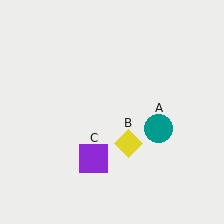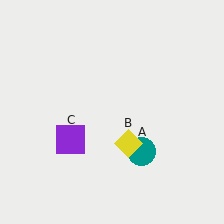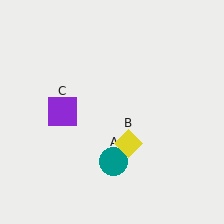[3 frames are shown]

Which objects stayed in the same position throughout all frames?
Yellow diamond (object B) remained stationary.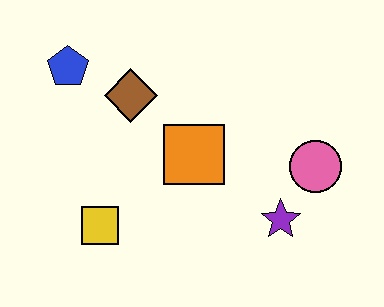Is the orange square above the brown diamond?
No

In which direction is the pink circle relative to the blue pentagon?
The pink circle is to the right of the blue pentagon.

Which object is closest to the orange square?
The brown diamond is closest to the orange square.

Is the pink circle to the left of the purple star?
No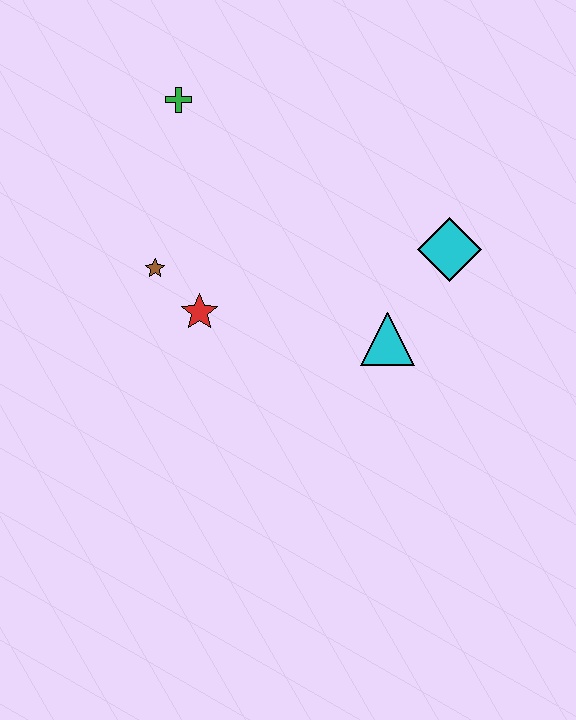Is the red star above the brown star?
No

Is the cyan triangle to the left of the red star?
No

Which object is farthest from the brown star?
The cyan diamond is farthest from the brown star.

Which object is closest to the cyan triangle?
The cyan diamond is closest to the cyan triangle.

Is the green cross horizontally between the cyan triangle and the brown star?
Yes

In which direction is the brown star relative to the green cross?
The brown star is below the green cross.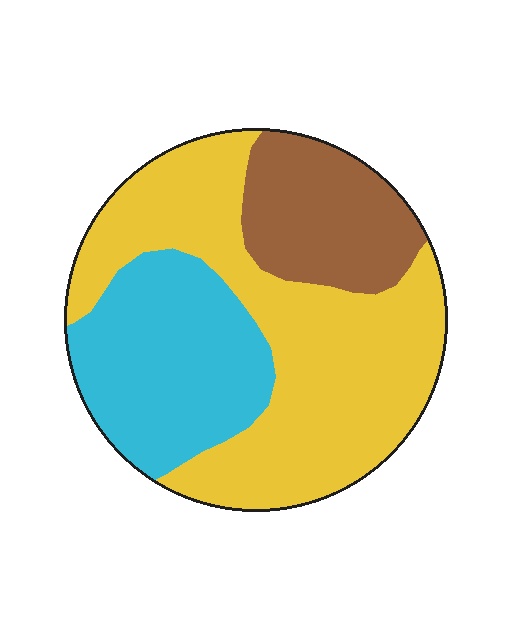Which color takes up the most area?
Yellow, at roughly 50%.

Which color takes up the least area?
Brown, at roughly 20%.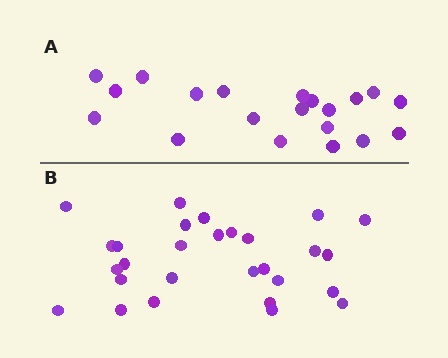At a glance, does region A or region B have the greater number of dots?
Region B (the bottom region) has more dots.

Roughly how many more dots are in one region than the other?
Region B has roughly 8 or so more dots than region A.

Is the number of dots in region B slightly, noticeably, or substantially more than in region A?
Region B has noticeably more, but not dramatically so. The ratio is roughly 1.4 to 1.